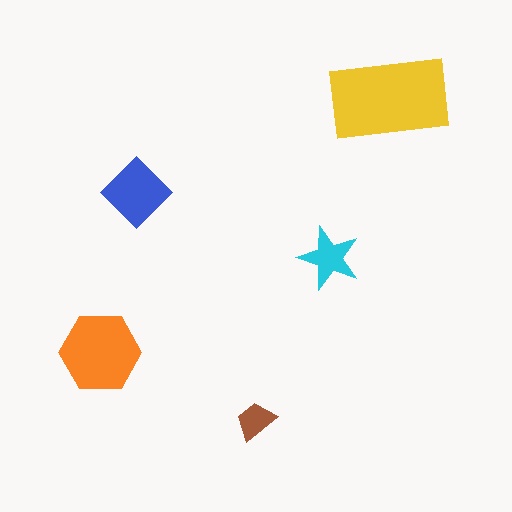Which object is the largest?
The yellow rectangle.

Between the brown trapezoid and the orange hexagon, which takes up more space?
The orange hexagon.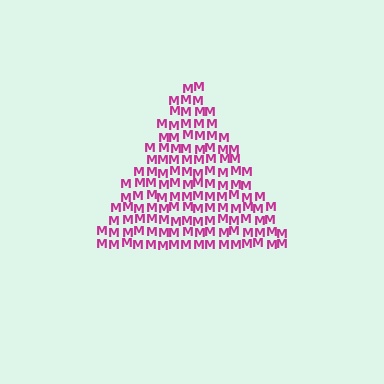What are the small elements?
The small elements are letter M's.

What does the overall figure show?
The overall figure shows a triangle.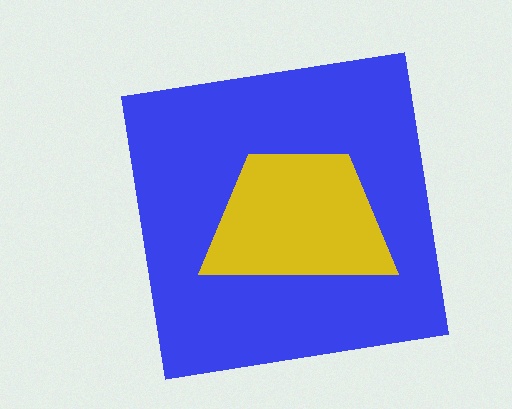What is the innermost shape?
The yellow trapezoid.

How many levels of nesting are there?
2.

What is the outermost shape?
The blue square.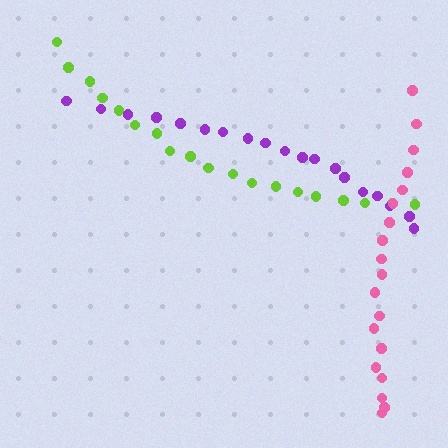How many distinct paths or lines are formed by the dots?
There are 3 distinct paths.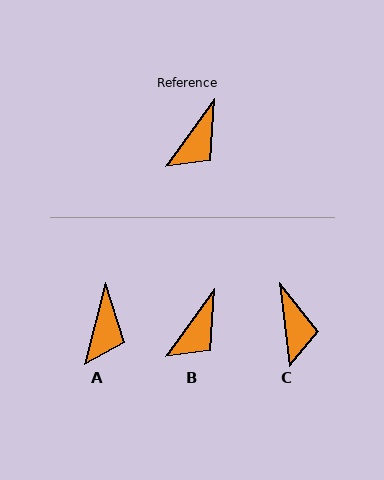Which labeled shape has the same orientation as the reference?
B.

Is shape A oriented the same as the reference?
No, it is off by about 21 degrees.